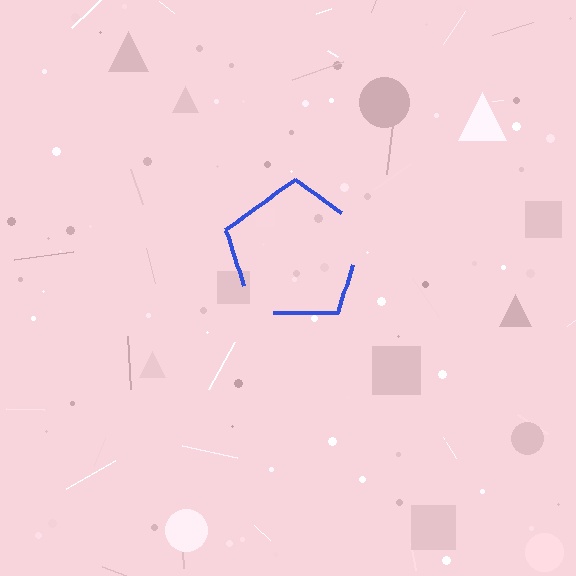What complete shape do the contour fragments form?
The contour fragments form a pentagon.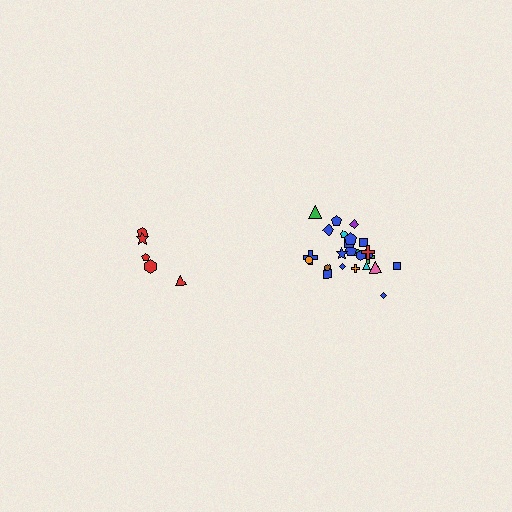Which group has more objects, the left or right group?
The right group.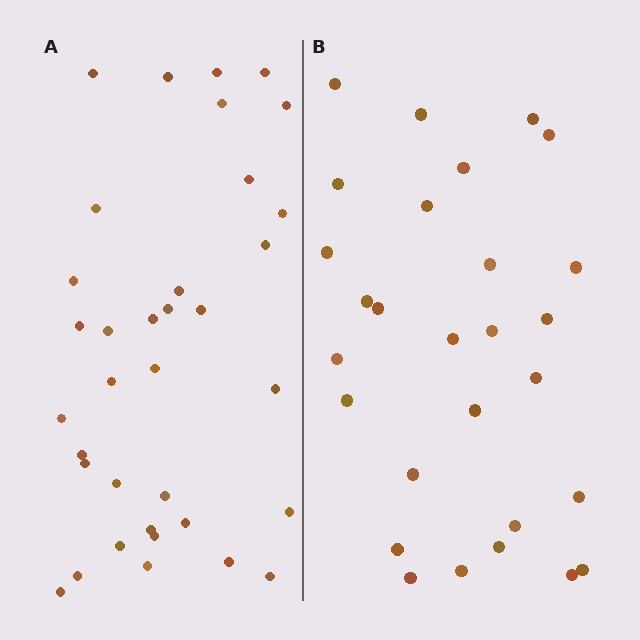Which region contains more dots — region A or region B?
Region A (the left region) has more dots.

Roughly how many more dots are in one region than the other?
Region A has roughly 8 or so more dots than region B.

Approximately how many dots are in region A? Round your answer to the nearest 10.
About 40 dots. (The exact count is 35, which rounds to 40.)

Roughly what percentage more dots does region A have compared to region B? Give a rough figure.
About 25% more.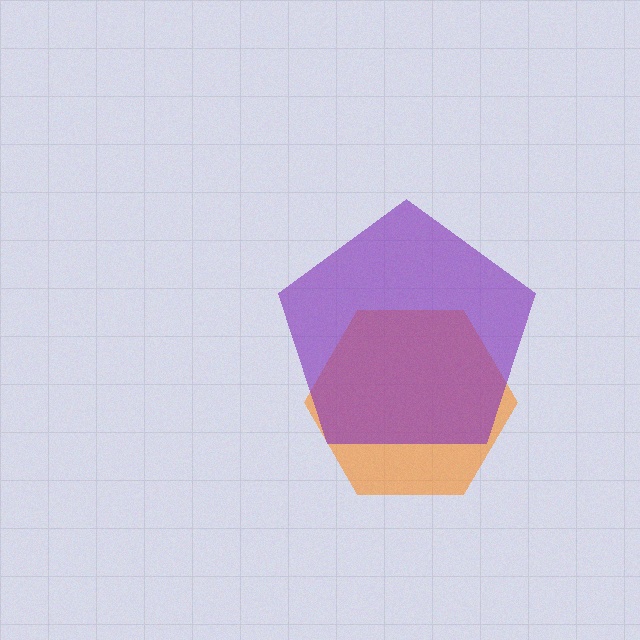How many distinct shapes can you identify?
There are 2 distinct shapes: an orange hexagon, a purple pentagon.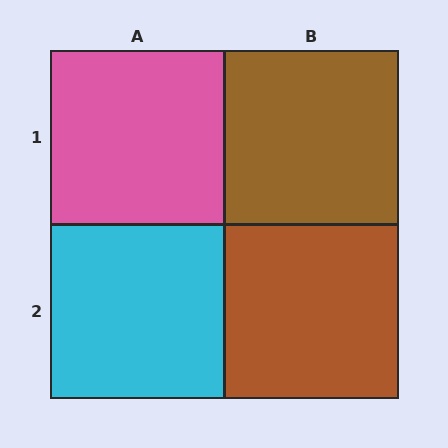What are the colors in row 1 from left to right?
Pink, brown.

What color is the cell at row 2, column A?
Cyan.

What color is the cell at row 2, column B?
Brown.